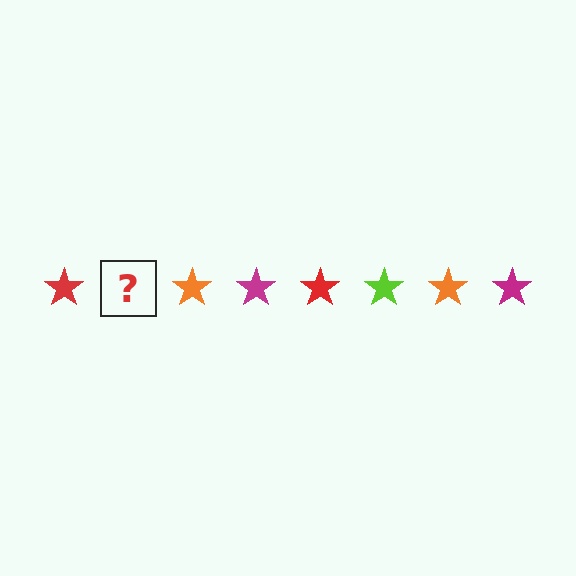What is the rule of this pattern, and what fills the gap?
The rule is that the pattern cycles through red, lime, orange, magenta stars. The gap should be filled with a lime star.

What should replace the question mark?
The question mark should be replaced with a lime star.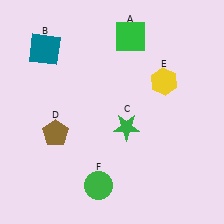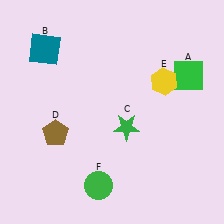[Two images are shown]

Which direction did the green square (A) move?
The green square (A) moved right.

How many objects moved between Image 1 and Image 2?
1 object moved between the two images.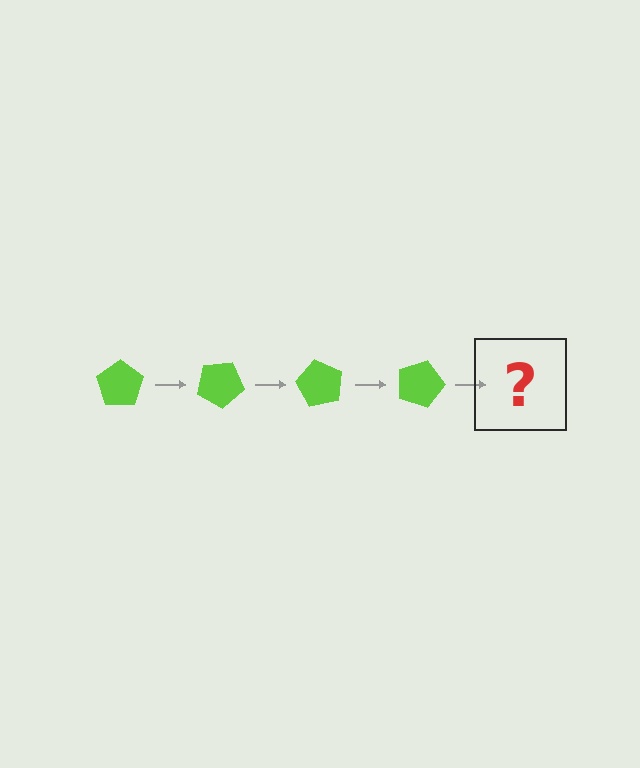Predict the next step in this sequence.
The next step is a lime pentagon rotated 120 degrees.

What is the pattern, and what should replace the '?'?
The pattern is that the pentagon rotates 30 degrees each step. The '?' should be a lime pentagon rotated 120 degrees.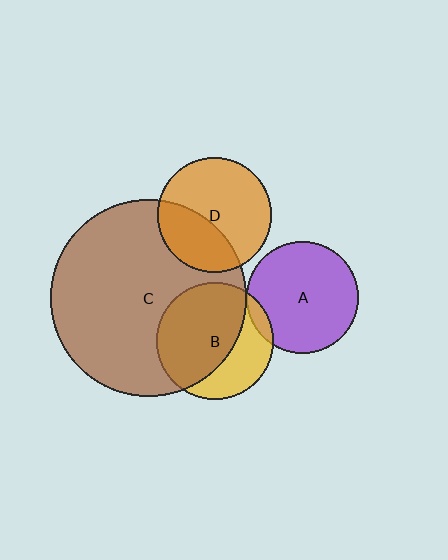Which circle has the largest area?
Circle C (brown).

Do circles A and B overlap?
Yes.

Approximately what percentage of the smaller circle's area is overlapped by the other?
Approximately 5%.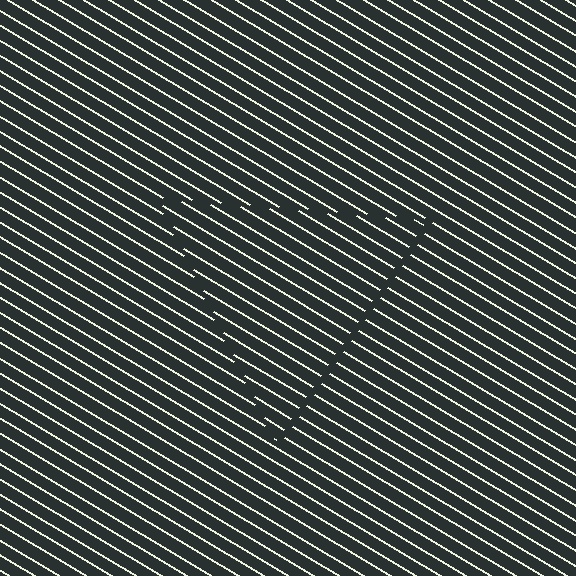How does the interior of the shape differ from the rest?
The interior of the shape contains the same grating, shifted by half a period — the contour is defined by the phase discontinuity where line-ends from the inner and outer gratings abut.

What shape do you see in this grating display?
An illusory triangle. The interior of the shape contains the same grating, shifted by half a period — the contour is defined by the phase discontinuity where line-ends from the inner and outer gratings abut.